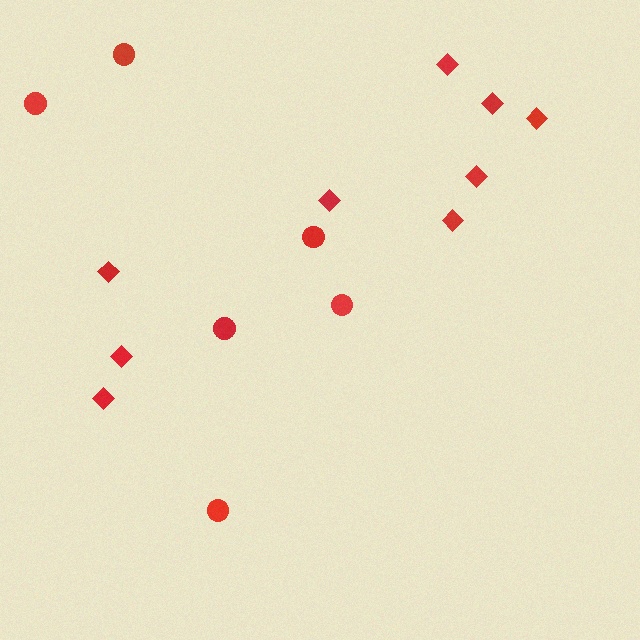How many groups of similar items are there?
There are 2 groups: one group of circles (6) and one group of diamonds (9).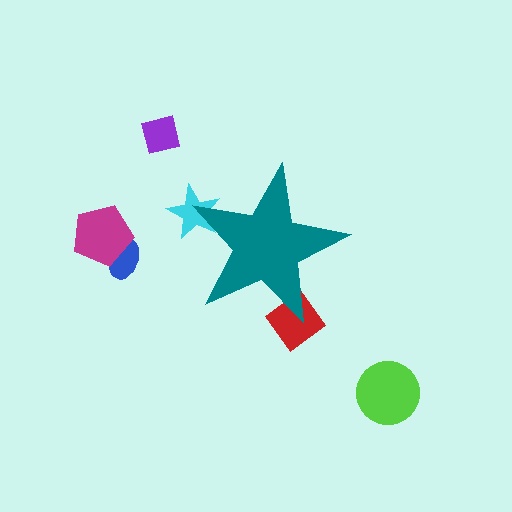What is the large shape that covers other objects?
A teal star.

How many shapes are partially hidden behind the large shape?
2 shapes are partially hidden.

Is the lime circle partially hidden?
No, the lime circle is fully visible.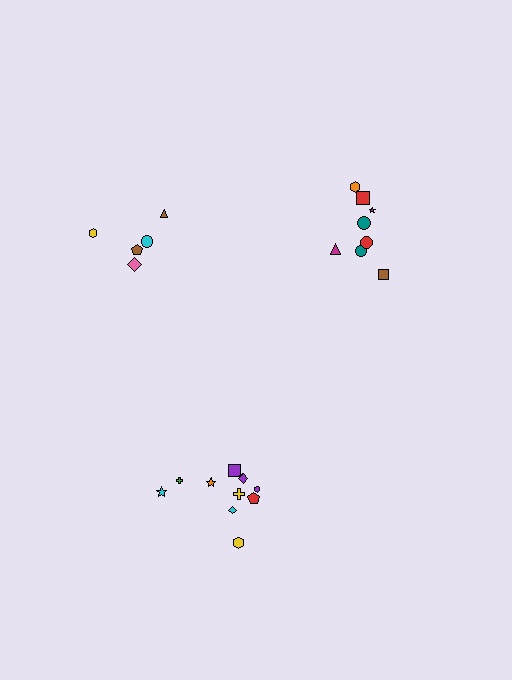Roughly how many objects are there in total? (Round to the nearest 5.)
Roughly 25 objects in total.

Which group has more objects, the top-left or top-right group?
The top-right group.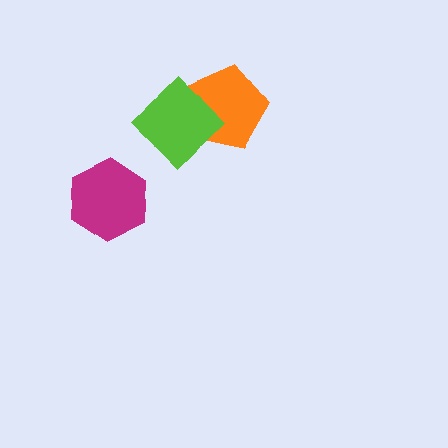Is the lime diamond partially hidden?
No, no other shape covers it.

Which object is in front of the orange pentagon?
The lime diamond is in front of the orange pentagon.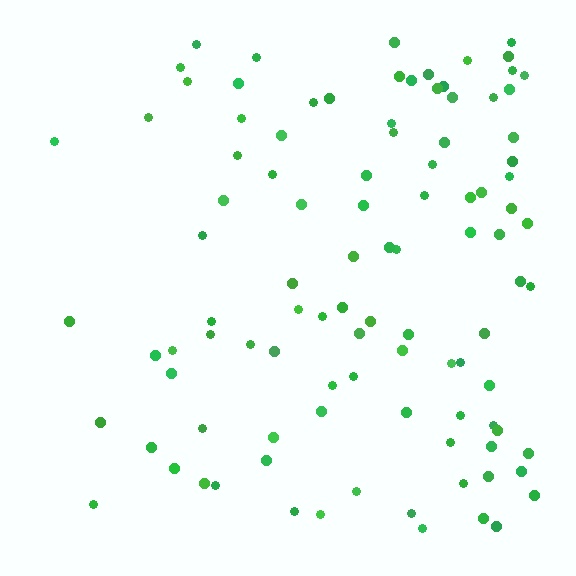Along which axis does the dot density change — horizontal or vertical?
Horizontal.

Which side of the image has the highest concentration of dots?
The right.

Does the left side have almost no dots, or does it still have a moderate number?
Still a moderate number, just noticeably fewer than the right.